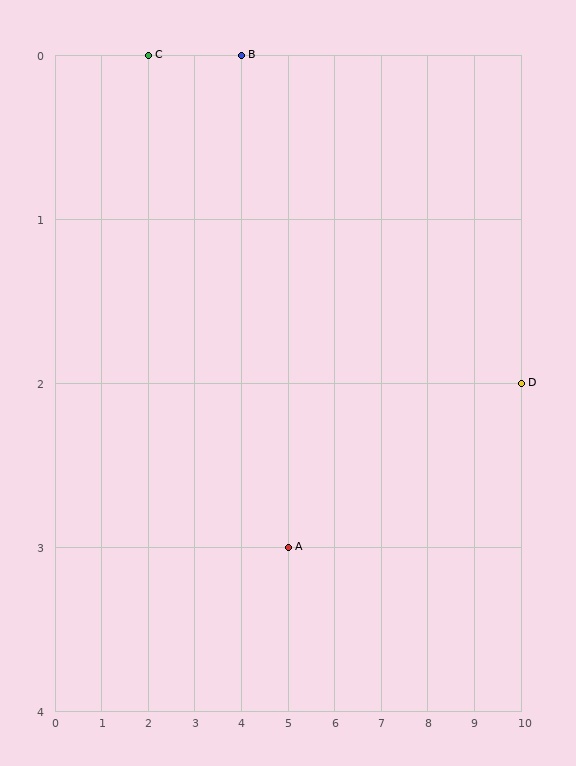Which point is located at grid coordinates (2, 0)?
Point C is at (2, 0).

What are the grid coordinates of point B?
Point B is at grid coordinates (4, 0).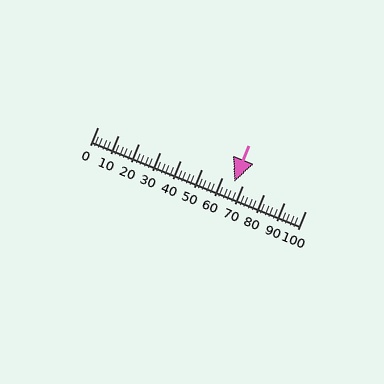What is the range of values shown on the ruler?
The ruler shows values from 0 to 100.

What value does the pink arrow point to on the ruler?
The pink arrow points to approximately 66.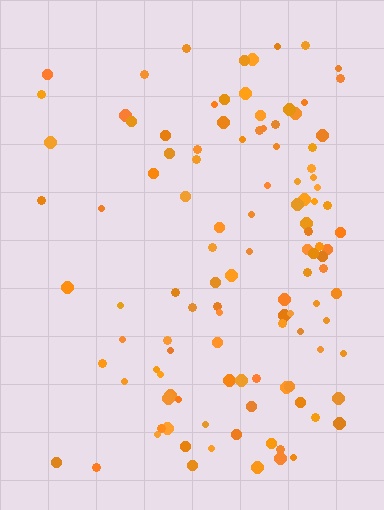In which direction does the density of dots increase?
From left to right, with the right side densest.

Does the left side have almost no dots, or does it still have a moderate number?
Still a moderate number, just noticeably fewer than the right.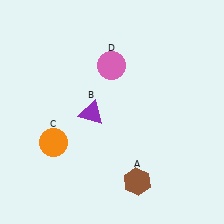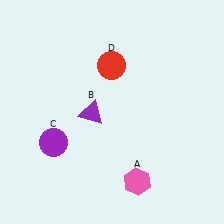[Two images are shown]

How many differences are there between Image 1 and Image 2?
There are 3 differences between the two images.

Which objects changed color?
A changed from brown to pink. C changed from orange to purple. D changed from pink to red.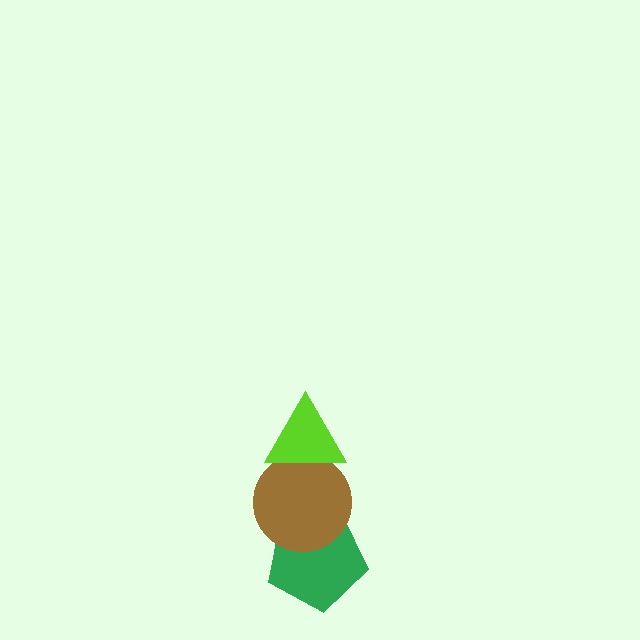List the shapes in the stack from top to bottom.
From top to bottom: the lime triangle, the brown circle, the green pentagon.